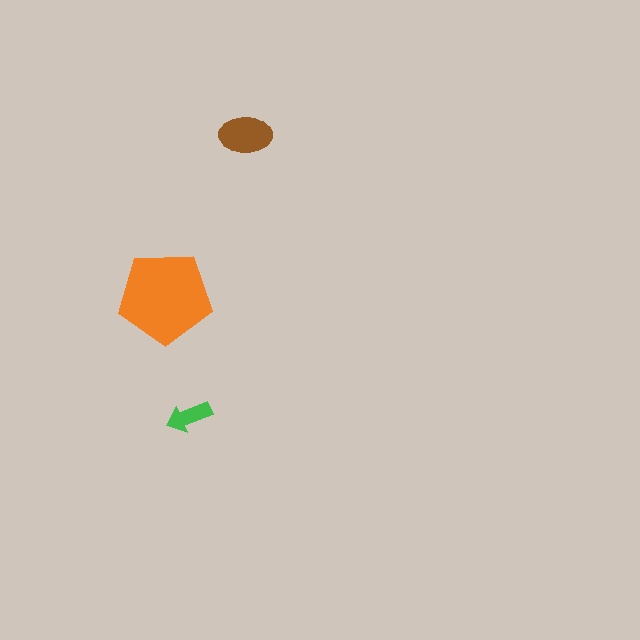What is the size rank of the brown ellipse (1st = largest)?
2nd.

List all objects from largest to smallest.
The orange pentagon, the brown ellipse, the green arrow.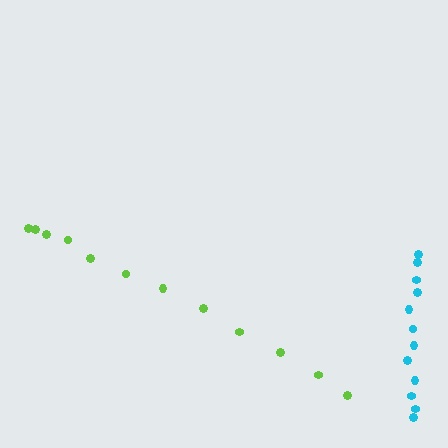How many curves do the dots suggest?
There are 2 distinct paths.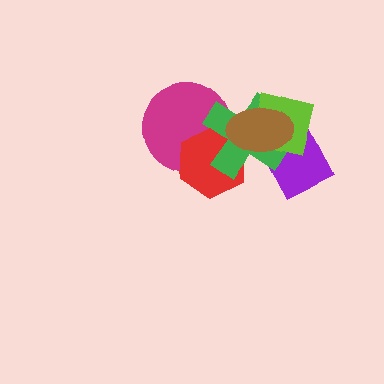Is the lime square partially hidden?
Yes, it is partially covered by another shape.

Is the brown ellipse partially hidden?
No, no other shape covers it.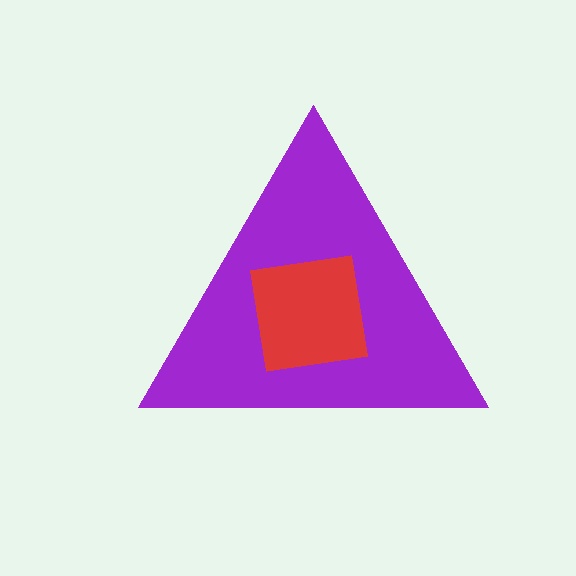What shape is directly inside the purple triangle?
The red square.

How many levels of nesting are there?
2.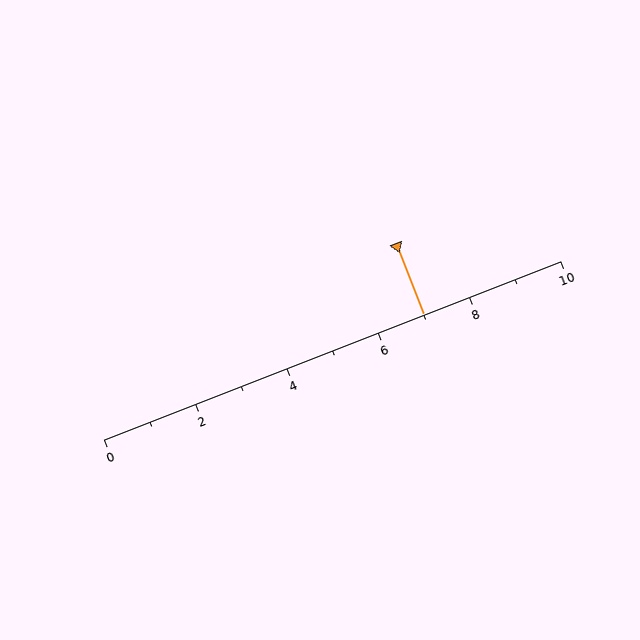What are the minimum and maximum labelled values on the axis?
The axis runs from 0 to 10.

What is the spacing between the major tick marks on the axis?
The major ticks are spaced 2 apart.